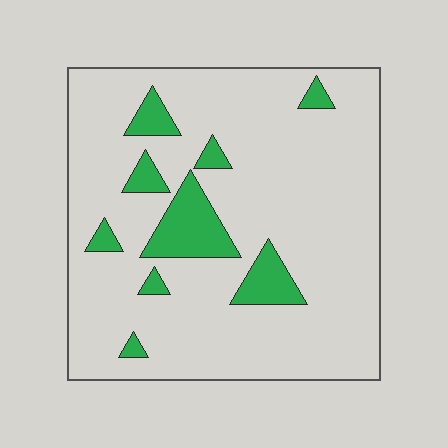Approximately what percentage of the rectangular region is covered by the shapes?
Approximately 15%.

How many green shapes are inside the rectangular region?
9.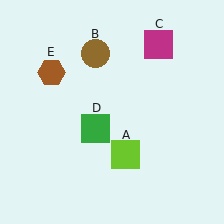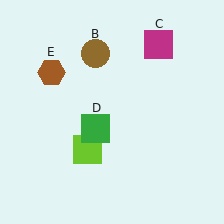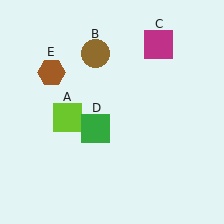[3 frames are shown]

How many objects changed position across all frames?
1 object changed position: lime square (object A).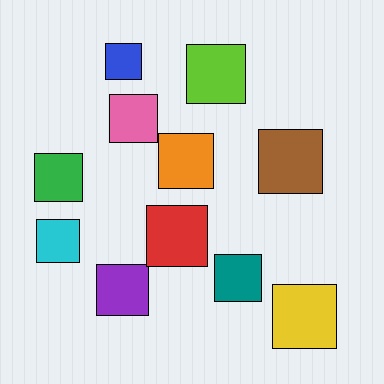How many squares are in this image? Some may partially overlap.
There are 11 squares.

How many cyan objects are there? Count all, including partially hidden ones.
There is 1 cyan object.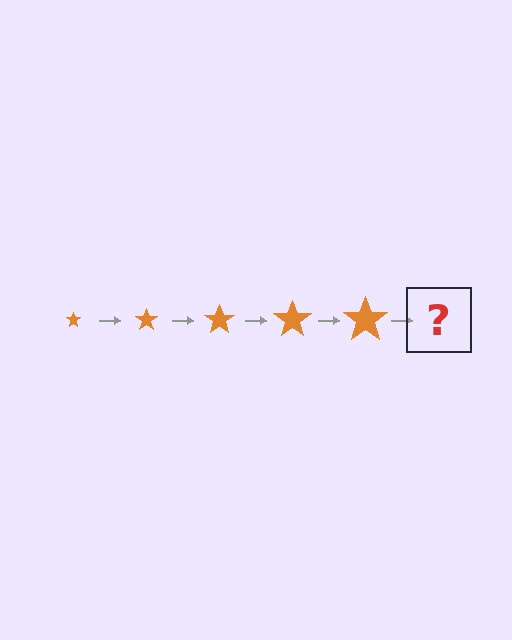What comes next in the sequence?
The next element should be an orange star, larger than the previous one.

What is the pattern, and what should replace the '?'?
The pattern is that the star gets progressively larger each step. The '?' should be an orange star, larger than the previous one.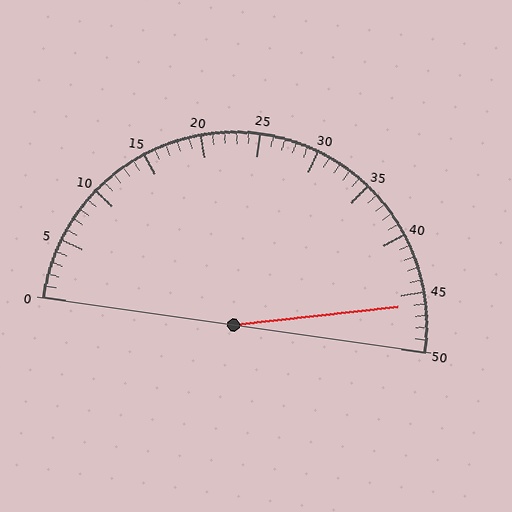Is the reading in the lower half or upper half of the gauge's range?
The reading is in the upper half of the range (0 to 50).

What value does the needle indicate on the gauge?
The needle indicates approximately 46.